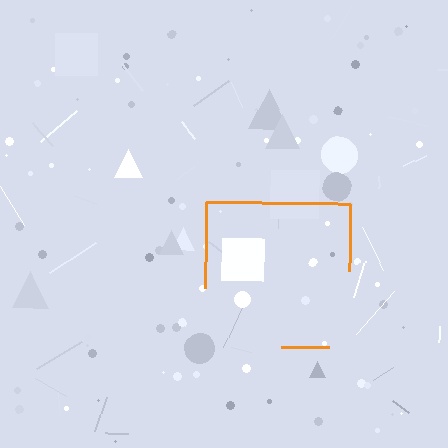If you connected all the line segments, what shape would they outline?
They would outline a square.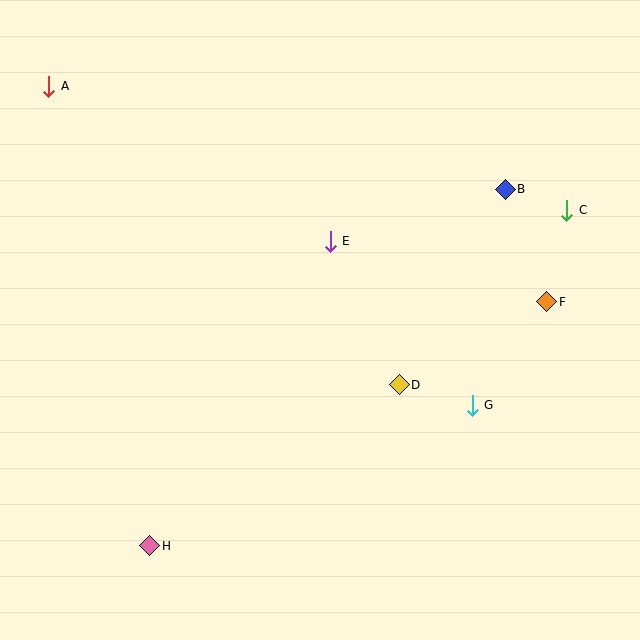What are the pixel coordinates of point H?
Point H is at (150, 546).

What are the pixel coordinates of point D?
Point D is at (399, 385).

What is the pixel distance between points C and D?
The distance between C and D is 242 pixels.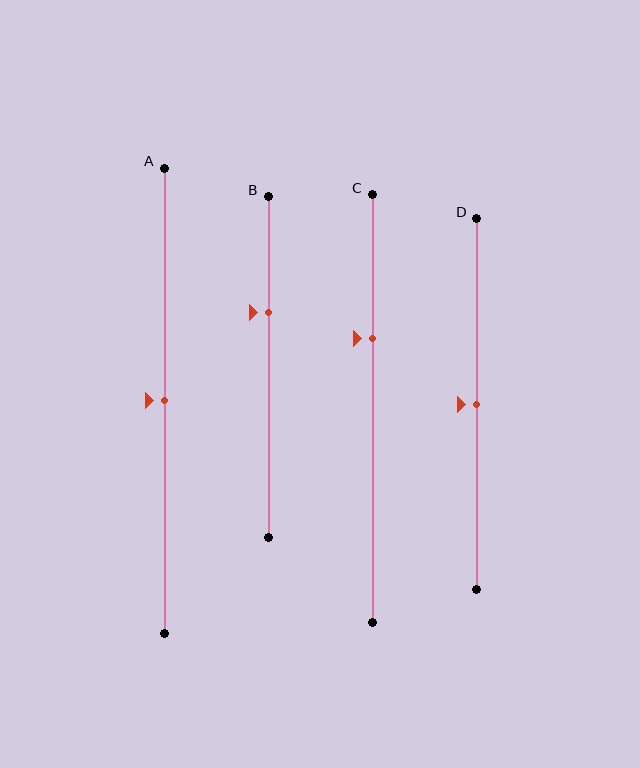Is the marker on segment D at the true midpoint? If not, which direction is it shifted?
Yes, the marker on segment D is at the true midpoint.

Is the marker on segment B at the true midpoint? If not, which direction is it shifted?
No, the marker on segment B is shifted upward by about 16% of the segment length.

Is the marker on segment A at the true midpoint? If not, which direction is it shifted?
Yes, the marker on segment A is at the true midpoint.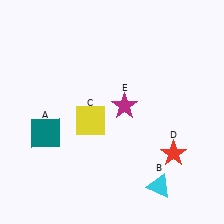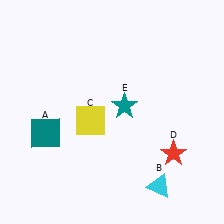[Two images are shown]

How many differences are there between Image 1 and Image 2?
There is 1 difference between the two images.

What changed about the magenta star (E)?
In Image 1, E is magenta. In Image 2, it changed to teal.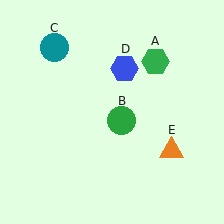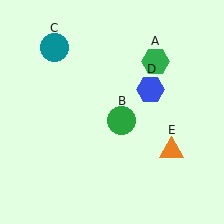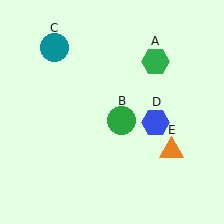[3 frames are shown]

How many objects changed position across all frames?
1 object changed position: blue hexagon (object D).